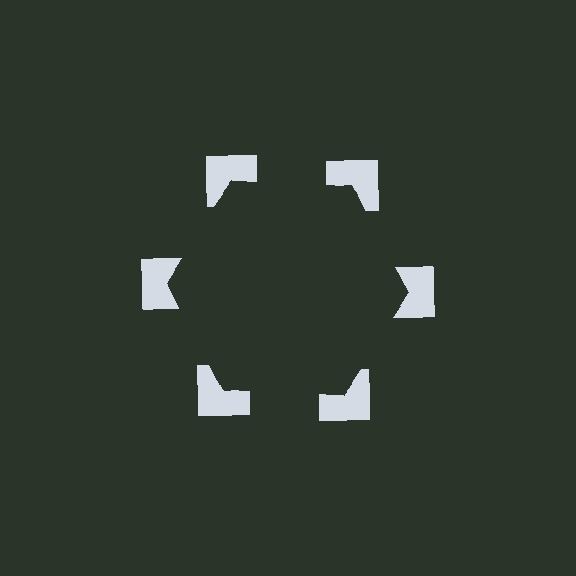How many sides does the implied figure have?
6 sides.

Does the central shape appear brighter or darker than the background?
It typically appears slightly darker than the background, even though no actual brightness change is drawn.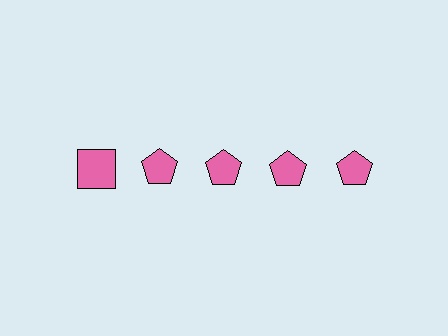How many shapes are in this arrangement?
There are 5 shapes arranged in a grid pattern.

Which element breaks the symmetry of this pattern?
The pink square in the top row, leftmost column breaks the symmetry. All other shapes are pink pentagons.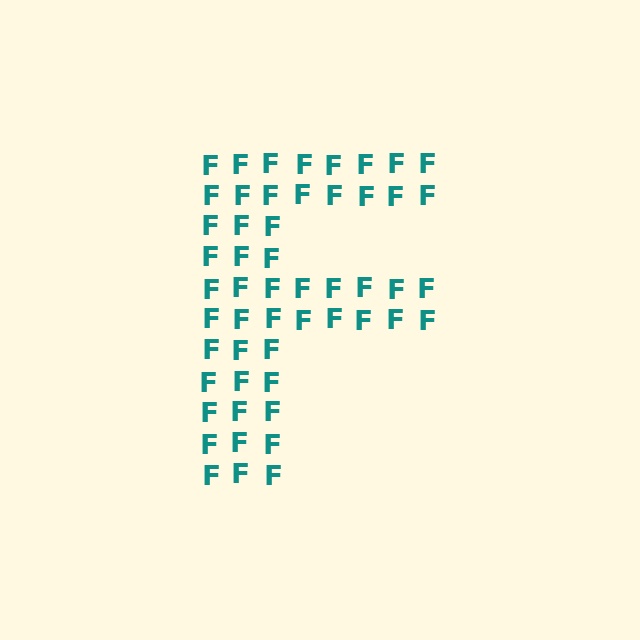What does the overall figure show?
The overall figure shows the letter F.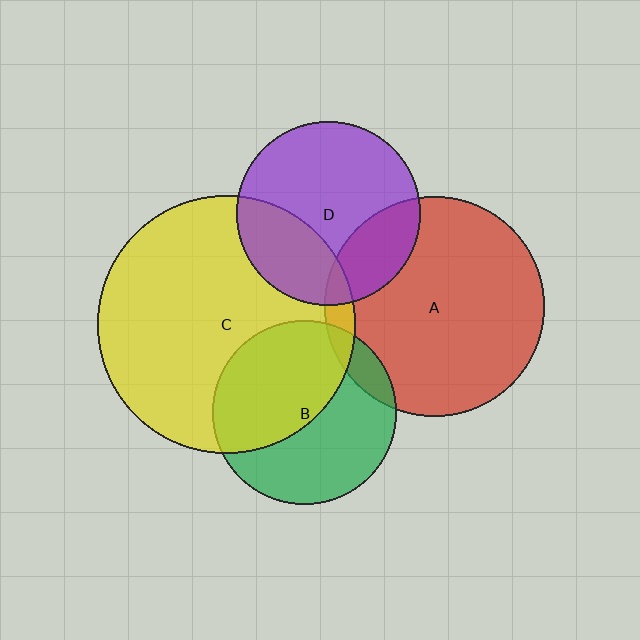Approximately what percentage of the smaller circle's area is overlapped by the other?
Approximately 5%.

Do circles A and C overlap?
Yes.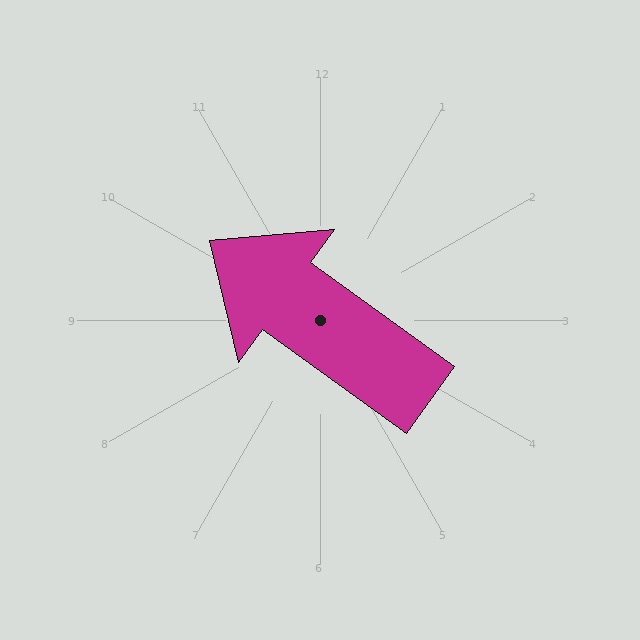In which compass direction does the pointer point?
Northwest.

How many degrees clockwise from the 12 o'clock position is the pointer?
Approximately 306 degrees.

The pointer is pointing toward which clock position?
Roughly 10 o'clock.